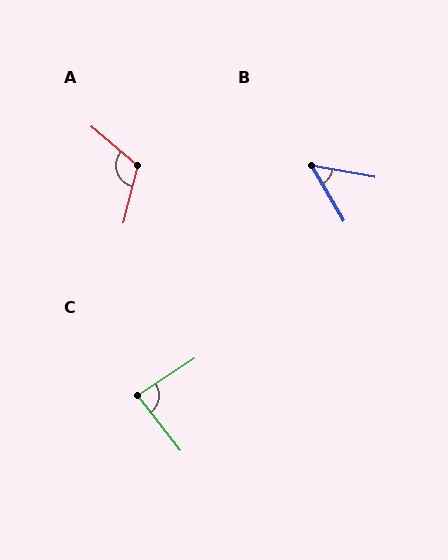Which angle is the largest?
A, at approximately 116 degrees.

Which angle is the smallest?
B, at approximately 50 degrees.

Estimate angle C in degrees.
Approximately 85 degrees.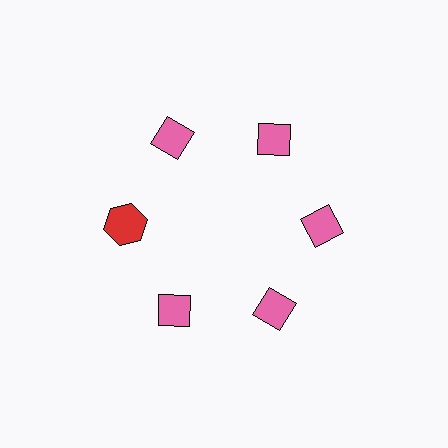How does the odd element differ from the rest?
It differs in both color (red instead of pink) and shape (hexagon instead of diamond).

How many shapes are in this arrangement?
There are 6 shapes arranged in a ring pattern.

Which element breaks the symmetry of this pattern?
The red hexagon at roughly the 9 o'clock position breaks the symmetry. All other shapes are pink diamonds.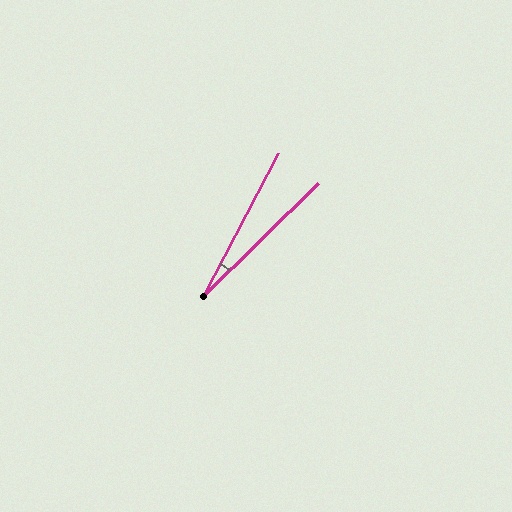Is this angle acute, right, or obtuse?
It is acute.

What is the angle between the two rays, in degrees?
Approximately 18 degrees.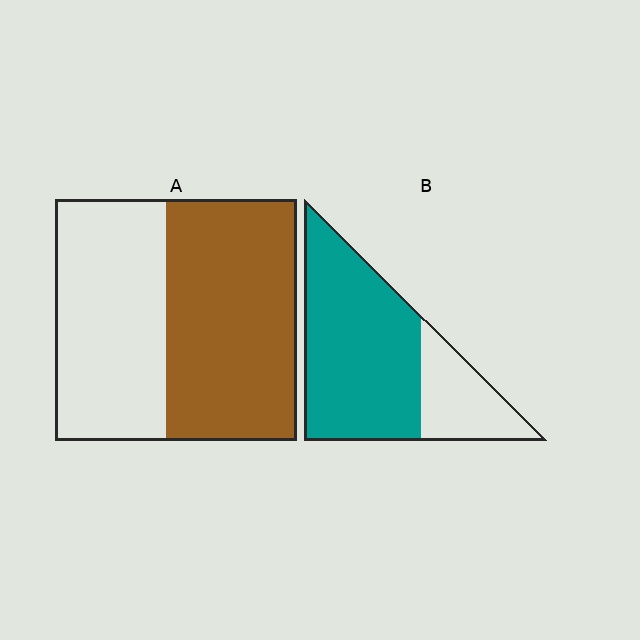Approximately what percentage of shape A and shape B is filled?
A is approximately 55% and B is approximately 75%.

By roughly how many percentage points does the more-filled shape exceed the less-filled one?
By roughly 20 percentage points (B over A).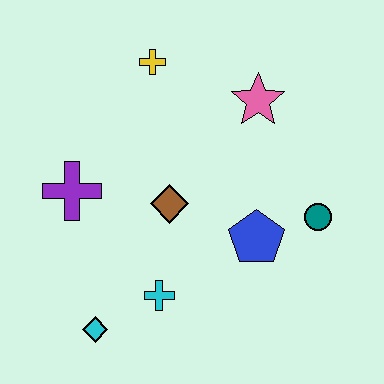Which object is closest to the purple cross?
The brown diamond is closest to the purple cross.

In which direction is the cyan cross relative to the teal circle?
The cyan cross is to the left of the teal circle.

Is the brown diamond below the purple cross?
Yes